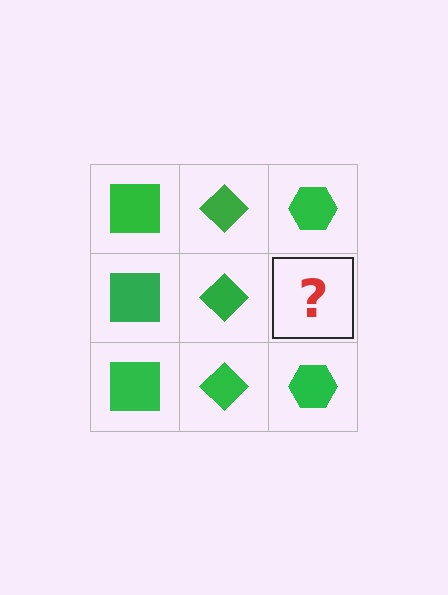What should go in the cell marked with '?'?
The missing cell should contain a green hexagon.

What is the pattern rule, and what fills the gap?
The rule is that each column has a consistent shape. The gap should be filled with a green hexagon.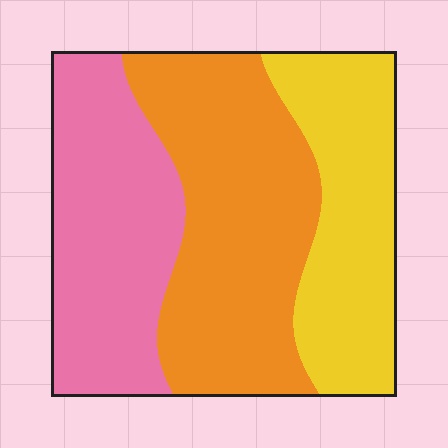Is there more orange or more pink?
Orange.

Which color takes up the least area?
Yellow, at roughly 30%.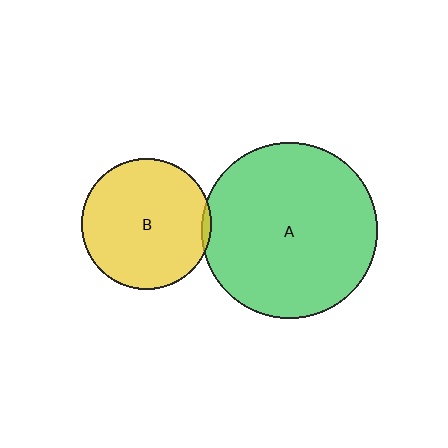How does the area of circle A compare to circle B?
Approximately 1.8 times.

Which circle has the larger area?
Circle A (green).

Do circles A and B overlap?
Yes.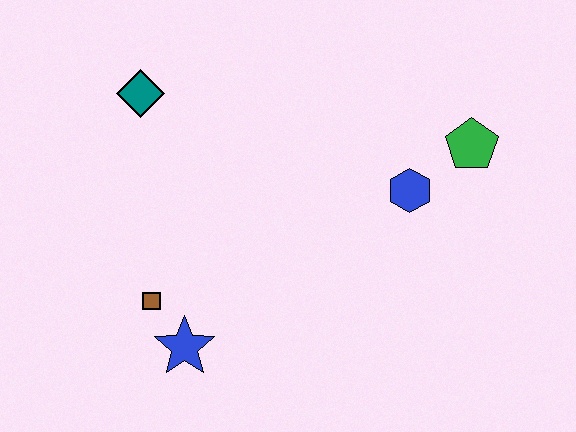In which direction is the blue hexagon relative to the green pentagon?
The blue hexagon is to the left of the green pentagon.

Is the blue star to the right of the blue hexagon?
No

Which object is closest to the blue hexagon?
The green pentagon is closest to the blue hexagon.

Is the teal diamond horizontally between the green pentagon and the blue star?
No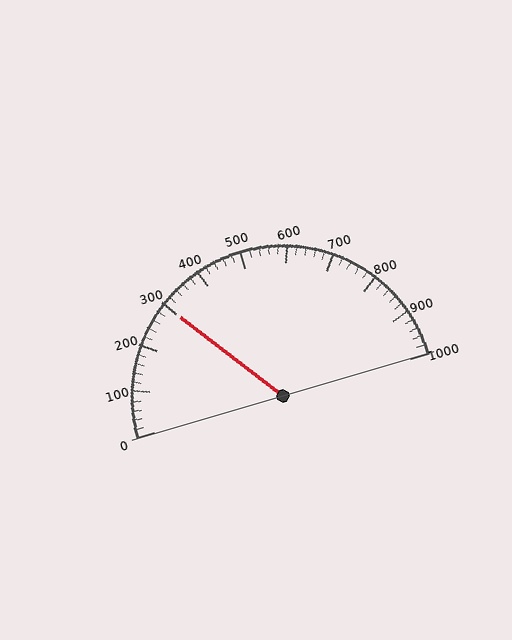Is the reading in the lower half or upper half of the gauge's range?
The reading is in the lower half of the range (0 to 1000).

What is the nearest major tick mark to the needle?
The nearest major tick mark is 300.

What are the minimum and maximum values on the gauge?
The gauge ranges from 0 to 1000.